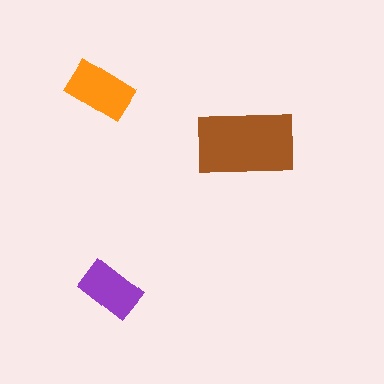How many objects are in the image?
There are 3 objects in the image.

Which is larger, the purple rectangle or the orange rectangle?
The orange one.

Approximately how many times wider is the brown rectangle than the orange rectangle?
About 1.5 times wider.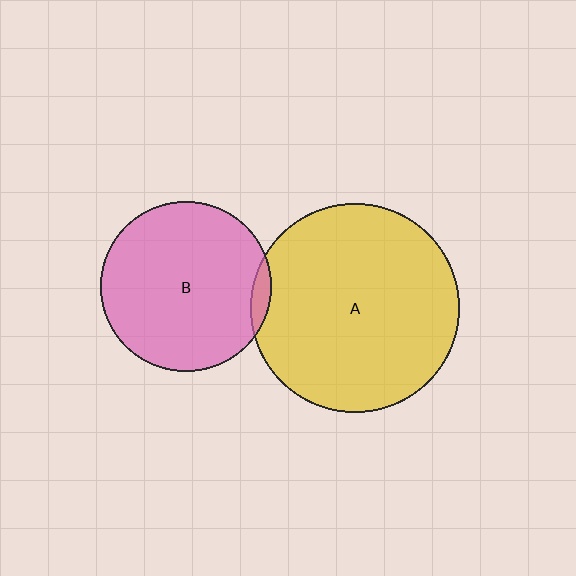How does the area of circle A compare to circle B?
Approximately 1.5 times.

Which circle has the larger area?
Circle A (yellow).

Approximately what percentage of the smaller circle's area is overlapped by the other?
Approximately 5%.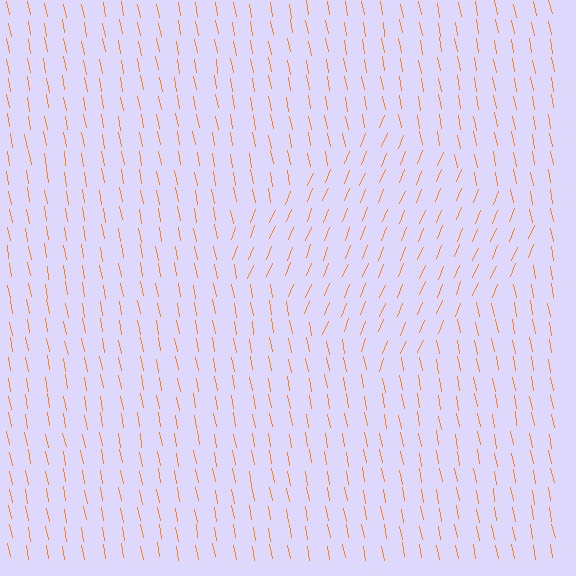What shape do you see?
I see a diamond.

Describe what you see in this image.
The image is filled with small orange line segments. A diamond region in the image has lines oriented differently from the surrounding lines, creating a visible texture boundary.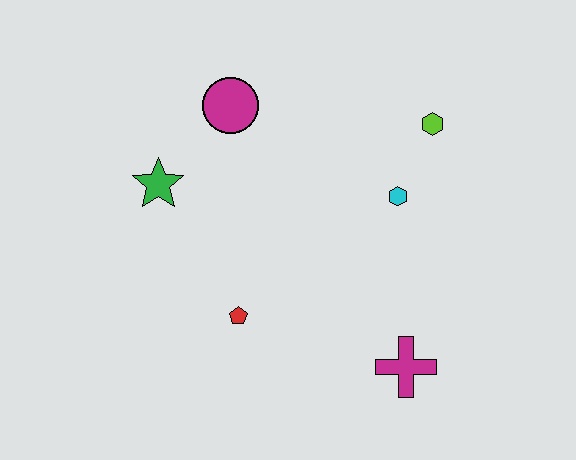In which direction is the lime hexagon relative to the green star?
The lime hexagon is to the right of the green star.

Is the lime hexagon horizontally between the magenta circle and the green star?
No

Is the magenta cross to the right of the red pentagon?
Yes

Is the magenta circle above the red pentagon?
Yes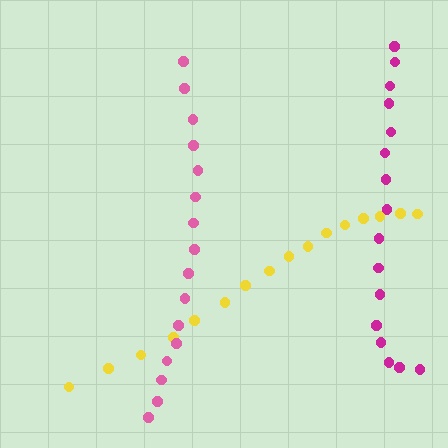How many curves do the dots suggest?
There are 3 distinct paths.